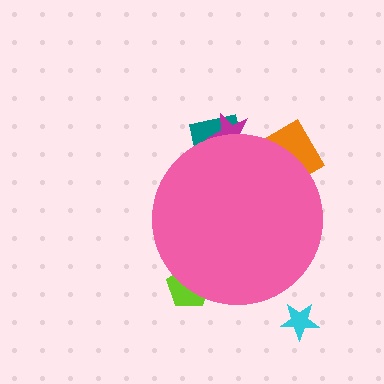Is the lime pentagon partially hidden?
Yes, the lime pentagon is partially hidden behind the pink circle.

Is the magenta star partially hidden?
Yes, the magenta star is partially hidden behind the pink circle.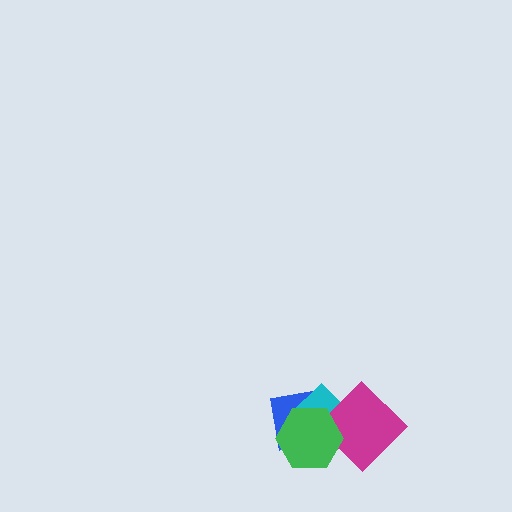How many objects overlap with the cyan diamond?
3 objects overlap with the cyan diamond.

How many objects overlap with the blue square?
3 objects overlap with the blue square.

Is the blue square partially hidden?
Yes, it is partially covered by another shape.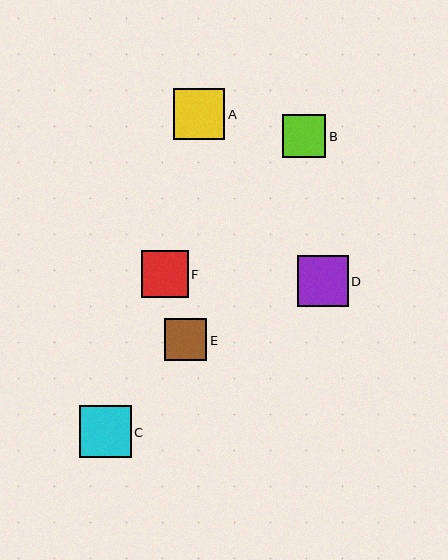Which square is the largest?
Square C is the largest with a size of approximately 52 pixels.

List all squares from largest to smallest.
From largest to smallest: C, A, D, F, B, E.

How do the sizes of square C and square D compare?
Square C and square D are approximately the same size.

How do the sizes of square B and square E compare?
Square B and square E are approximately the same size.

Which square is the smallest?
Square E is the smallest with a size of approximately 43 pixels.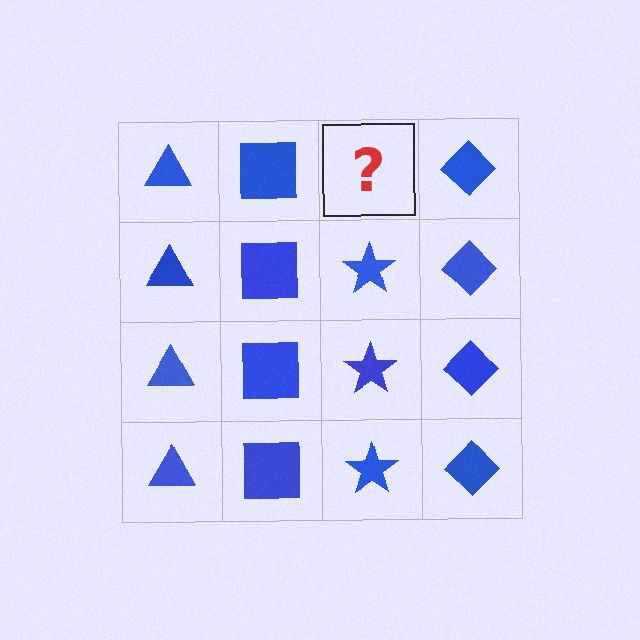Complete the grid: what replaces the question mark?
The question mark should be replaced with a blue star.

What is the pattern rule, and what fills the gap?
The rule is that each column has a consistent shape. The gap should be filled with a blue star.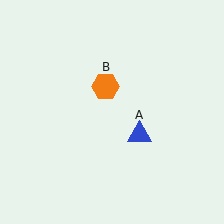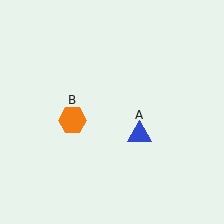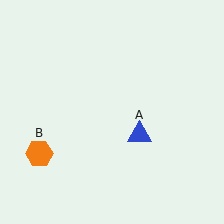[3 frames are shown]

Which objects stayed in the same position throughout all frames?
Blue triangle (object A) remained stationary.